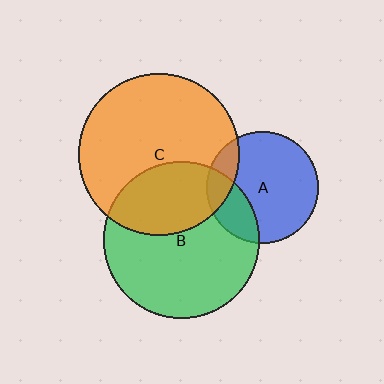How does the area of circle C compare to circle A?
Approximately 2.1 times.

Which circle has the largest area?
Circle C (orange).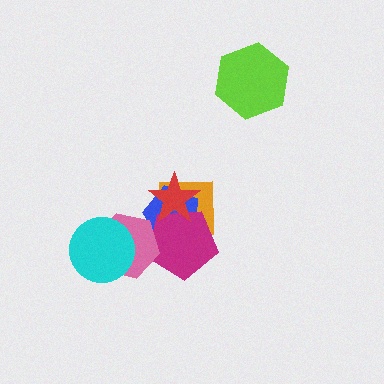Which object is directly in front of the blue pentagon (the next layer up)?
The magenta pentagon is directly in front of the blue pentagon.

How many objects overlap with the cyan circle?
1 object overlaps with the cyan circle.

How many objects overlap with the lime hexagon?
0 objects overlap with the lime hexagon.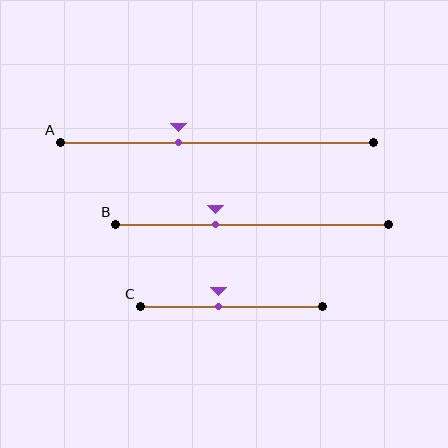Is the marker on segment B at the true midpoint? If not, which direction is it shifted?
No, the marker on segment B is shifted to the left by about 13% of the segment length.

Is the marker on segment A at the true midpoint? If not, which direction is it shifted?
No, the marker on segment A is shifted to the left by about 12% of the segment length.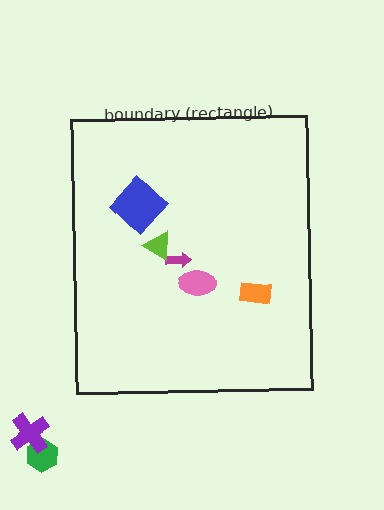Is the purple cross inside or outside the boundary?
Outside.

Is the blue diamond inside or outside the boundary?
Inside.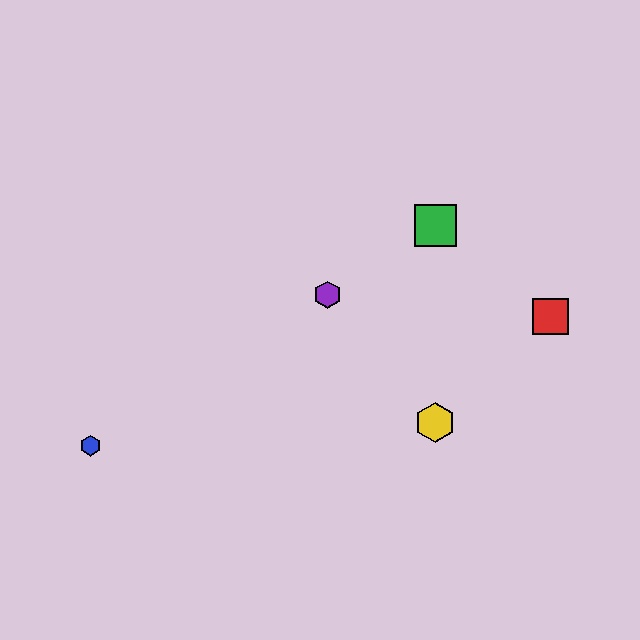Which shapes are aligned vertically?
The green square, the yellow hexagon are aligned vertically.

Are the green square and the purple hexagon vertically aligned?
No, the green square is at x≈435 and the purple hexagon is at x≈328.